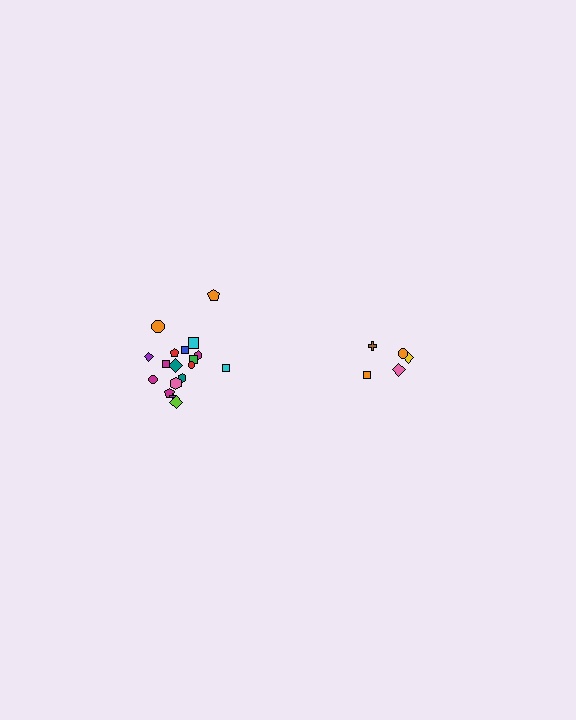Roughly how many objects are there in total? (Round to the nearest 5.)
Roughly 25 objects in total.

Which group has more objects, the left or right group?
The left group.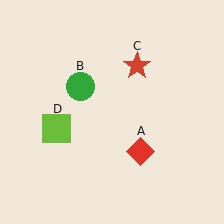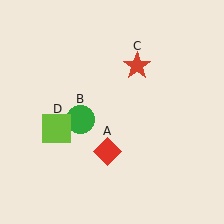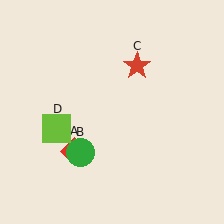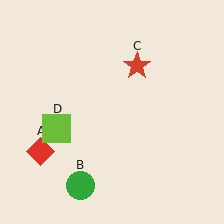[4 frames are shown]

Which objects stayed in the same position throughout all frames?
Red star (object C) and lime square (object D) remained stationary.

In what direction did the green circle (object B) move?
The green circle (object B) moved down.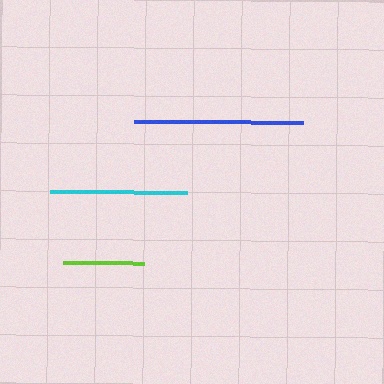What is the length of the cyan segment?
The cyan segment is approximately 137 pixels long.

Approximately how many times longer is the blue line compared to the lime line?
The blue line is approximately 2.1 times the length of the lime line.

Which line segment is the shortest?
The lime line is the shortest at approximately 81 pixels.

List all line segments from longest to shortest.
From longest to shortest: blue, cyan, lime.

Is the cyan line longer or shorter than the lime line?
The cyan line is longer than the lime line.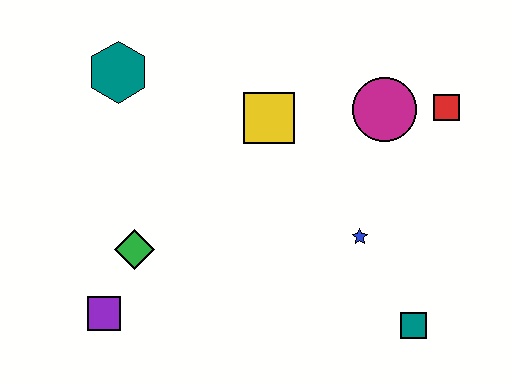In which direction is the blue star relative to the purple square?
The blue star is to the right of the purple square.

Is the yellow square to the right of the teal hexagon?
Yes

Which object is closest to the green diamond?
The purple square is closest to the green diamond.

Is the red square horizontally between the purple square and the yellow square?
No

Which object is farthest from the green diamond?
The red square is farthest from the green diamond.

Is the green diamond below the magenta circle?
Yes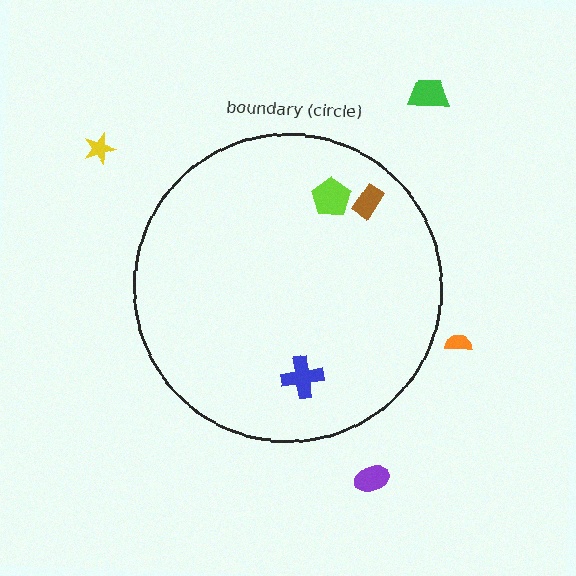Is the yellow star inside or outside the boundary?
Outside.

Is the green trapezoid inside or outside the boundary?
Outside.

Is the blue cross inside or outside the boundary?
Inside.